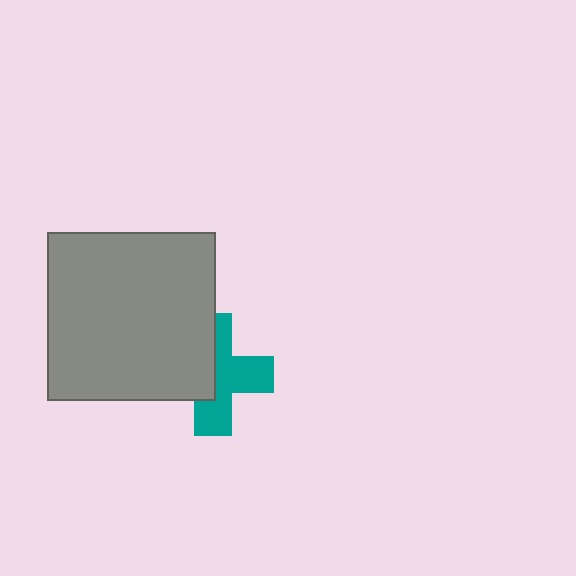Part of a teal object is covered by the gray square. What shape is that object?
It is a cross.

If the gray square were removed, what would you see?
You would see the complete teal cross.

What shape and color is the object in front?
The object in front is a gray square.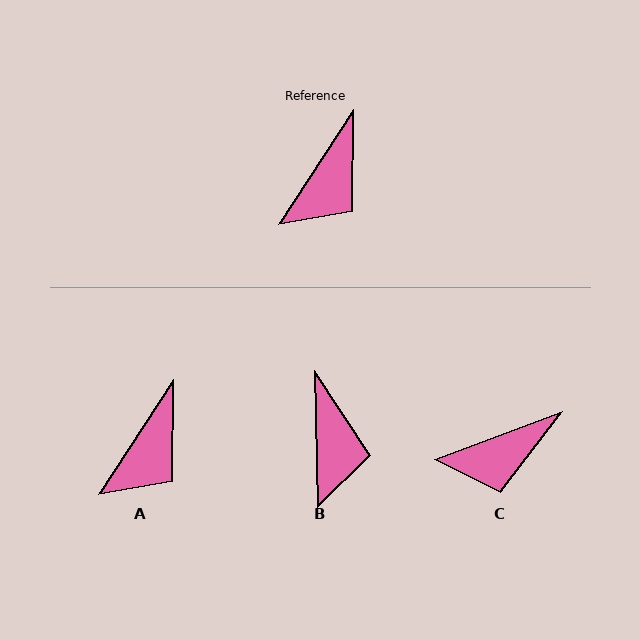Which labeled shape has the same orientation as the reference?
A.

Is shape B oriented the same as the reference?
No, it is off by about 35 degrees.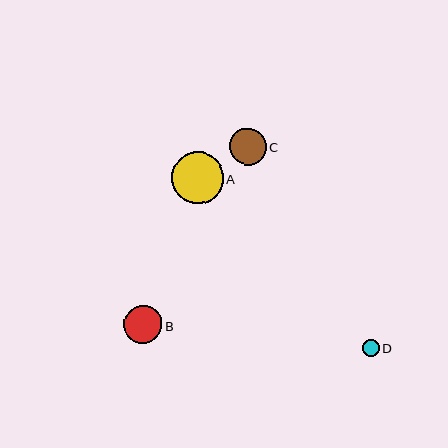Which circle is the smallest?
Circle D is the smallest with a size of approximately 16 pixels.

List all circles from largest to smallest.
From largest to smallest: A, B, C, D.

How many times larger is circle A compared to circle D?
Circle A is approximately 3.2 times the size of circle D.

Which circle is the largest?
Circle A is the largest with a size of approximately 52 pixels.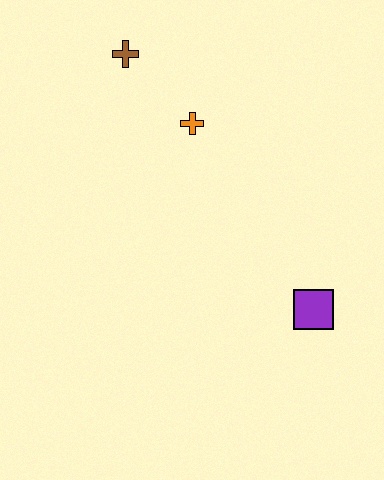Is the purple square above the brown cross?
No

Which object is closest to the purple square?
The orange cross is closest to the purple square.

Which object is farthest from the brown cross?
The purple square is farthest from the brown cross.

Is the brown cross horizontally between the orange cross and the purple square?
No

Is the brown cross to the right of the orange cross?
No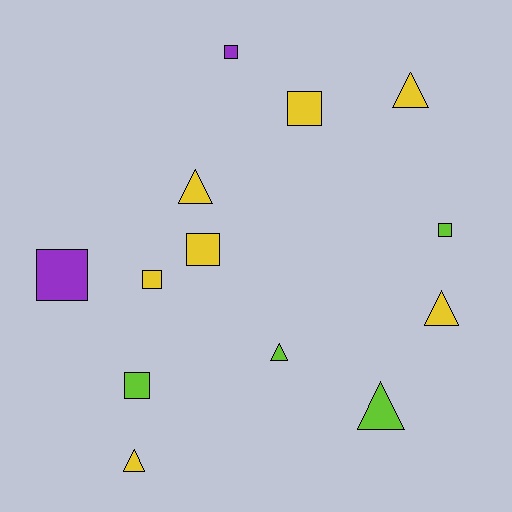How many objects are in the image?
There are 13 objects.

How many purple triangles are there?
There are no purple triangles.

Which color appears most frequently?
Yellow, with 7 objects.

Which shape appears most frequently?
Square, with 7 objects.